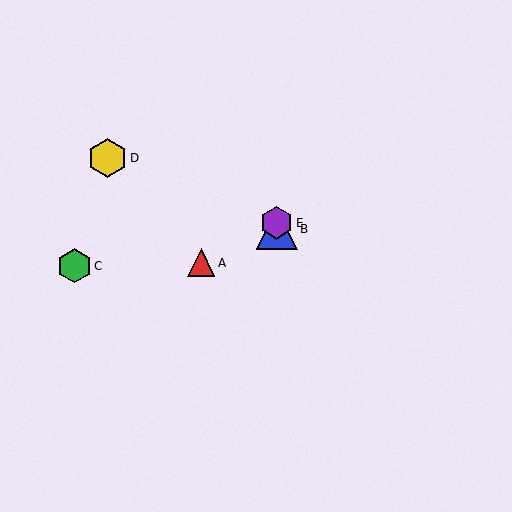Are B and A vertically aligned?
No, B is at x≈277 and A is at x≈201.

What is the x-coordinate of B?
Object B is at x≈277.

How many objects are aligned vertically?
2 objects (B, E) are aligned vertically.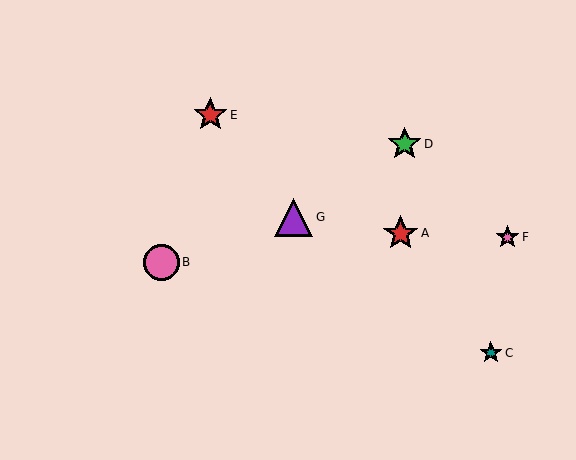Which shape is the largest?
The purple triangle (labeled G) is the largest.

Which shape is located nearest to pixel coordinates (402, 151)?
The green star (labeled D) at (405, 144) is nearest to that location.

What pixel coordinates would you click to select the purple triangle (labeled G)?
Click at (293, 217) to select the purple triangle G.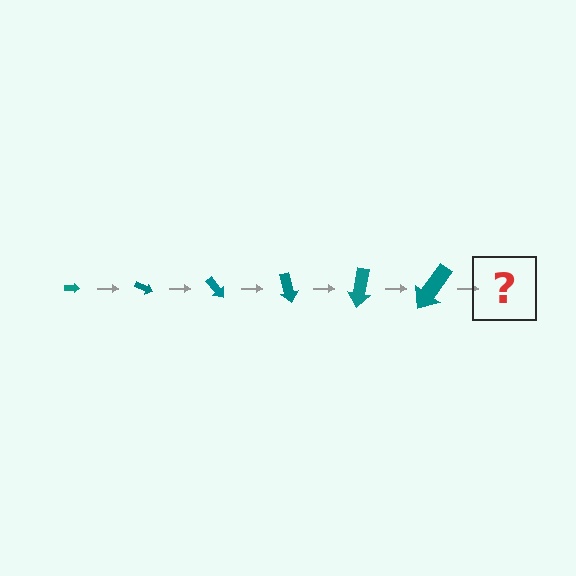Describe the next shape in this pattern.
It should be an arrow, larger than the previous one and rotated 150 degrees from the start.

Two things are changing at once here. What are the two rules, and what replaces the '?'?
The two rules are that the arrow grows larger each step and it rotates 25 degrees each step. The '?' should be an arrow, larger than the previous one and rotated 150 degrees from the start.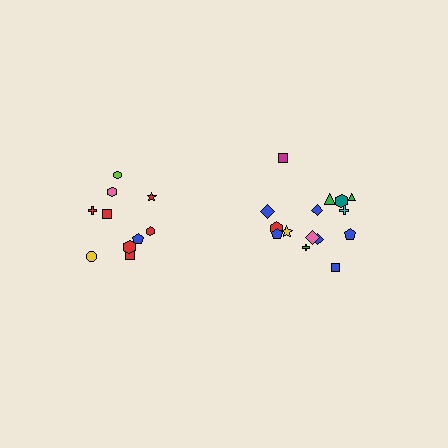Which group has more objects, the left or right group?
The right group.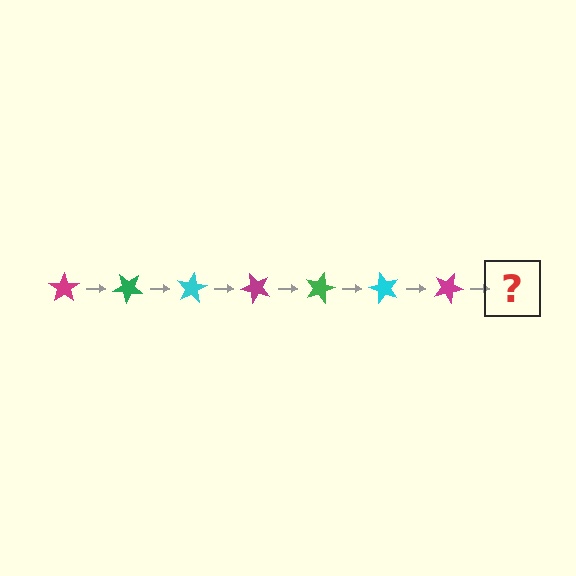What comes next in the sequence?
The next element should be a green star, rotated 280 degrees from the start.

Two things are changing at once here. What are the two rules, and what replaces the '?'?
The two rules are that it rotates 40 degrees each step and the color cycles through magenta, green, and cyan. The '?' should be a green star, rotated 280 degrees from the start.